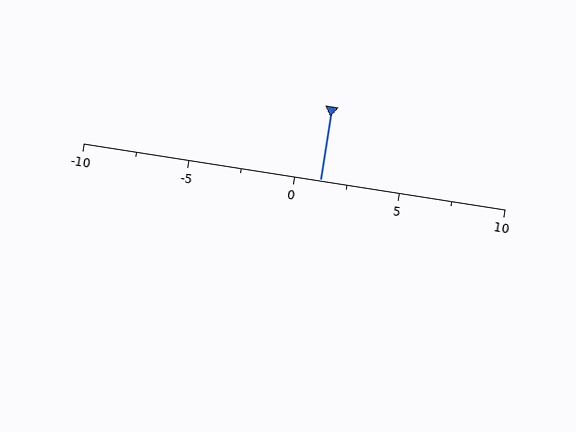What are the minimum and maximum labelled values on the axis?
The axis runs from -10 to 10.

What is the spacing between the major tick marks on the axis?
The major ticks are spaced 5 apart.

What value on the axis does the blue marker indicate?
The marker indicates approximately 1.2.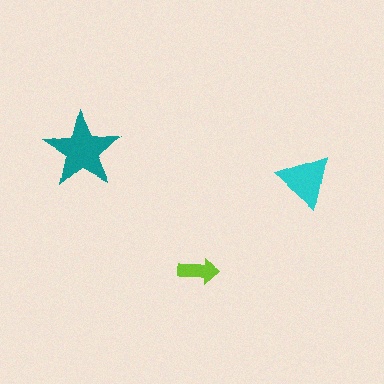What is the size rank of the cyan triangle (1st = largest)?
2nd.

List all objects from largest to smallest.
The teal star, the cyan triangle, the lime arrow.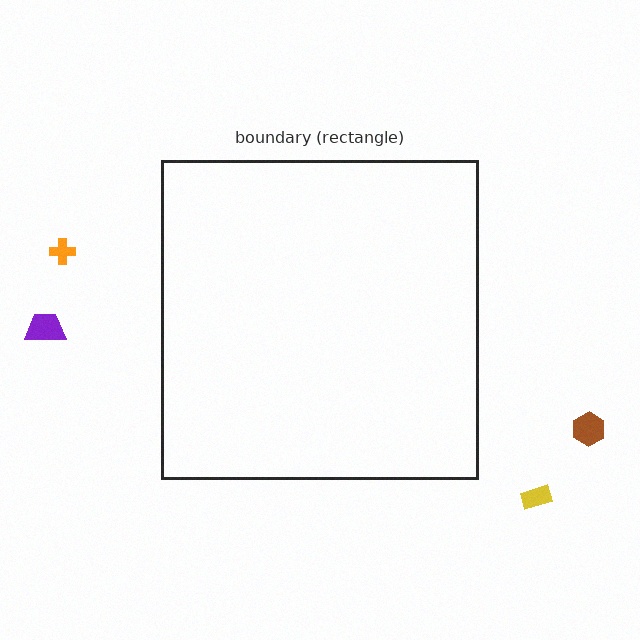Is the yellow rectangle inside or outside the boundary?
Outside.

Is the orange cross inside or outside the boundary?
Outside.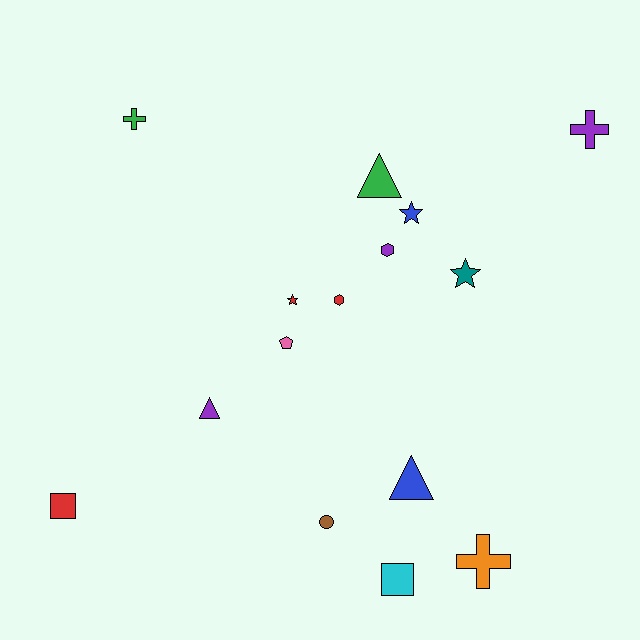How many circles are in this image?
There is 1 circle.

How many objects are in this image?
There are 15 objects.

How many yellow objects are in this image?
There are no yellow objects.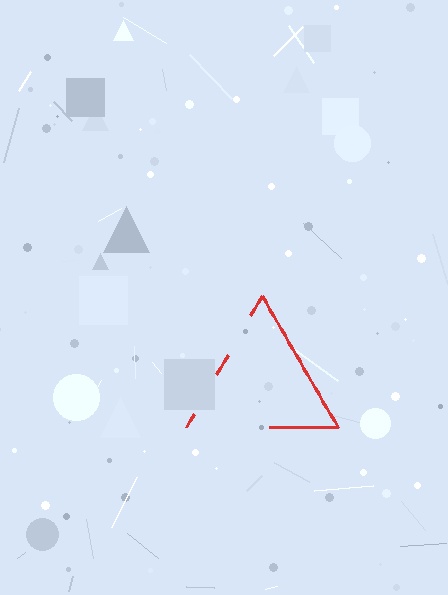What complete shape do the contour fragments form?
The contour fragments form a triangle.